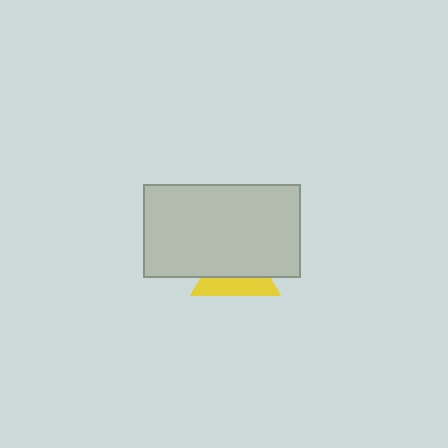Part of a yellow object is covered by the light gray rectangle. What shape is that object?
It is a triangle.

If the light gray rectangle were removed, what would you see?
You would see the complete yellow triangle.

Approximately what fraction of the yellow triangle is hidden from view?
Roughly 60% of the yellow triangle is hidden behind the light gray rectangle.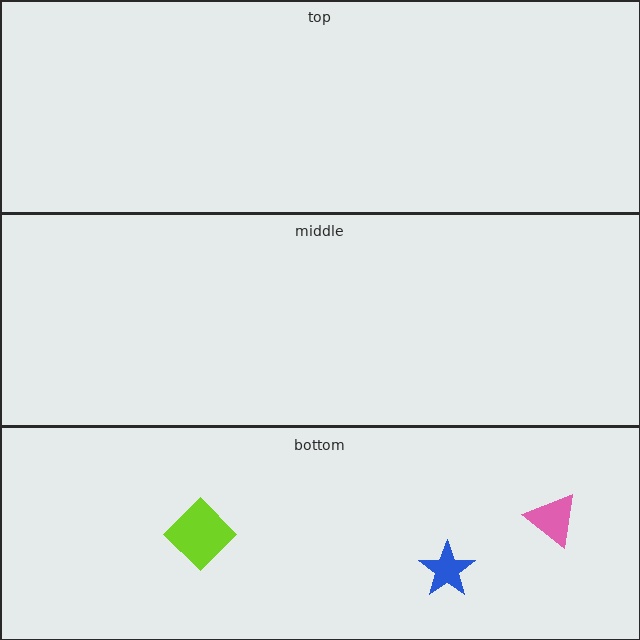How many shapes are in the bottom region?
3.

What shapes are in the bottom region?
The lime diamond, the blue star, the pink triangle.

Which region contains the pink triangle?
The bottom region.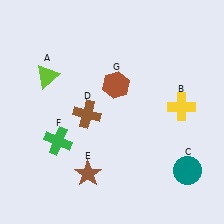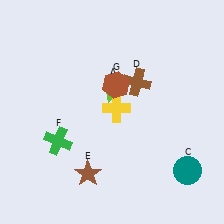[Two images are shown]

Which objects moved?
The objects that moved are: the lime triangle (A), the yellow cross (B), the brown cross (D).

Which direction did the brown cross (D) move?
The brown cross (D) moved right.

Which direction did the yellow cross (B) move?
The yellow cross (B) moved left.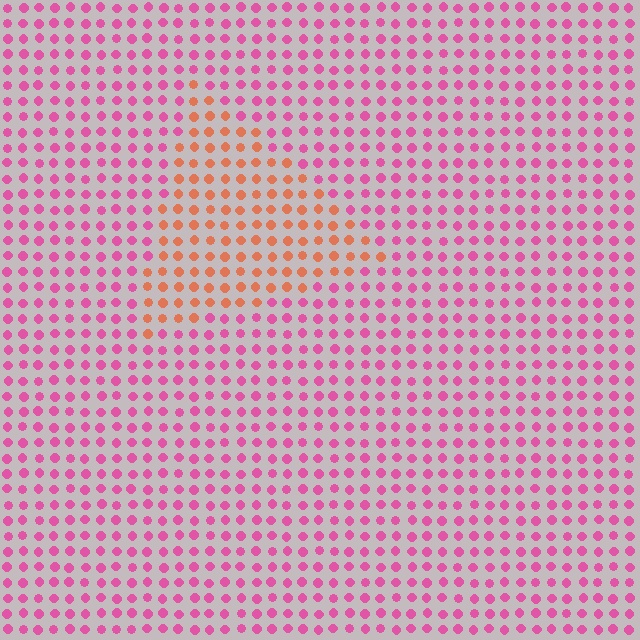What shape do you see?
I see a triangle.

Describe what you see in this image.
The image is filled with small pink elements in a uniform arrangement. A triangle-shaped region is visible where the elements are tinted to a slightly different hue, forming a subtle color boundary.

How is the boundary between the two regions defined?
The boundary is defined purely by a slight shift in hue (about 49 degrees). Spacing, size, and orientation are identical on both sides.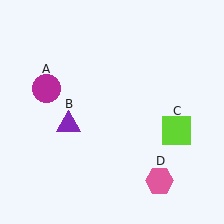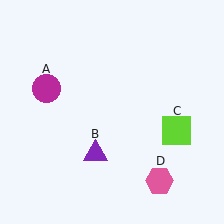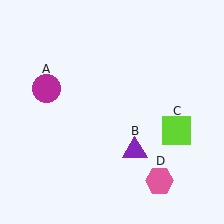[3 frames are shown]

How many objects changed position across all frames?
1 object changed position: purple triangle (object B).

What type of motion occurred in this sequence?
The purple triangle (object B) rotated counterclockwise around the center of the scene.